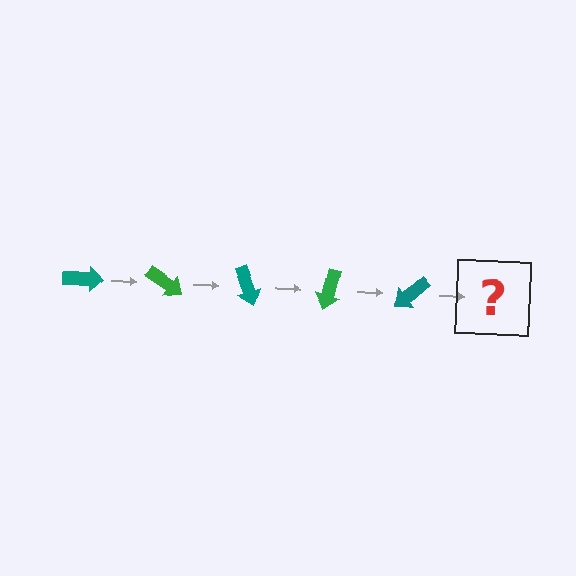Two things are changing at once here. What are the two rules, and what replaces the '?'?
The two rules are that it rotates 35 degrees each step and the color cycles through teal and green. The '?' should be a green arrow, rotated 175 degrees from the start.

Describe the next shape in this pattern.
It should be a green arrow, rotated 175 degrees from the start.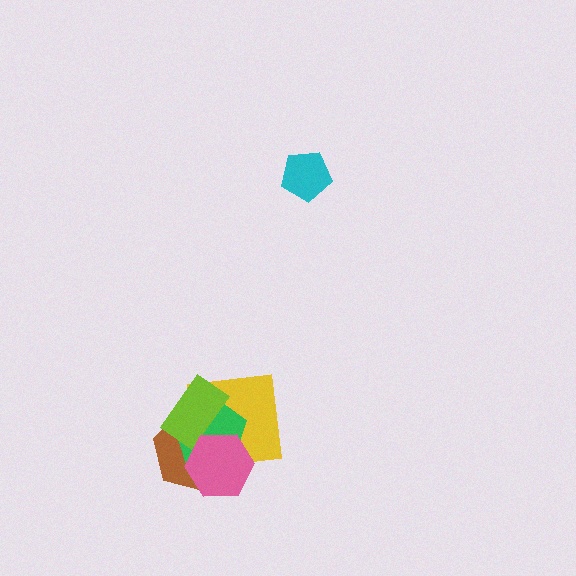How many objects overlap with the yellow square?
4 objects overlap with the yellow square.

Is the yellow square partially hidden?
Yes, it is partially covered by another shape.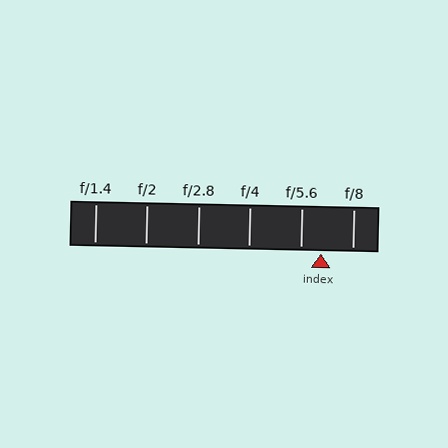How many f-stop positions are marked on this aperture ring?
There are 6 f-stop positions marked.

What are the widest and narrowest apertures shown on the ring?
The widest aperture shown is f/1.4 and the narrowest is f/8.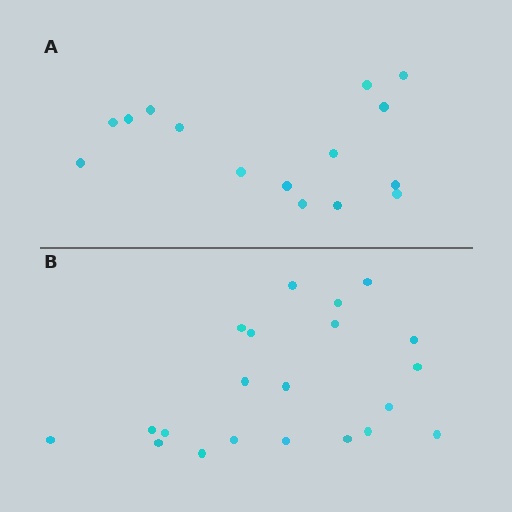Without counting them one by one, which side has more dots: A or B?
Region B (the bottom region) has more dots.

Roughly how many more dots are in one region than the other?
Region B has about 6 more dots than region A.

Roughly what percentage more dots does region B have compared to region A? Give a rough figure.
About 40% more.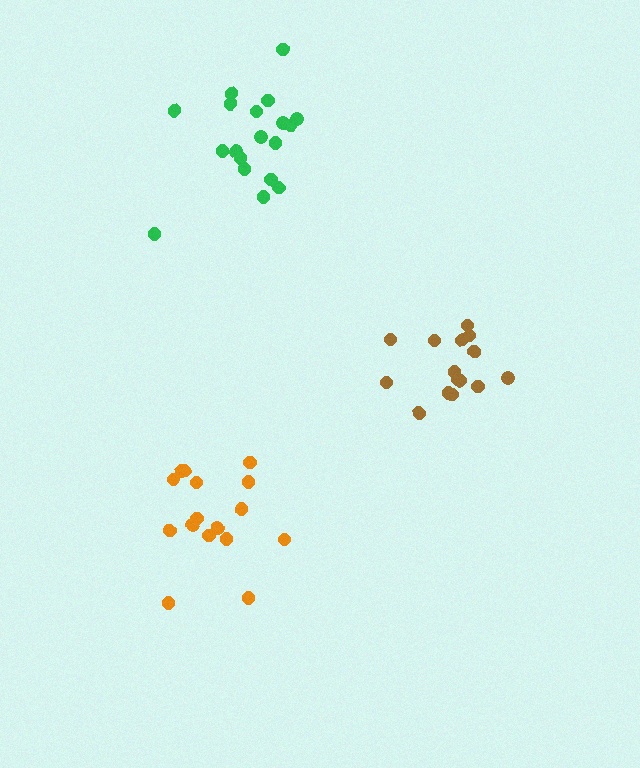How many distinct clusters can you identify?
There are 3 distinct clusters.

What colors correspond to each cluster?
The clusters are colored: brown, green, orange.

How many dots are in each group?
Group 1: 15 dots, Group 2: 19 dots, Group 3: 16 dots (50 total).